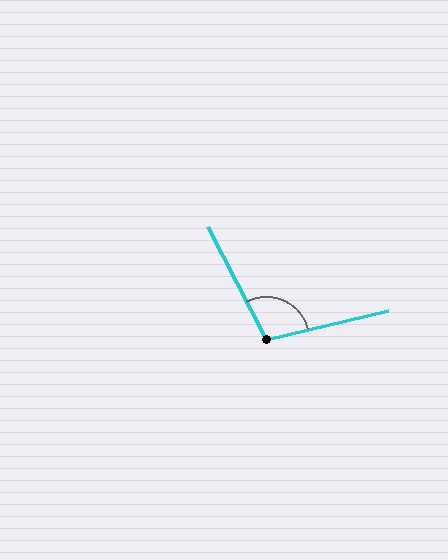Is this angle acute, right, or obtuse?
It is obtuse.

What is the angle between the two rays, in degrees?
Approximately 104 degrees.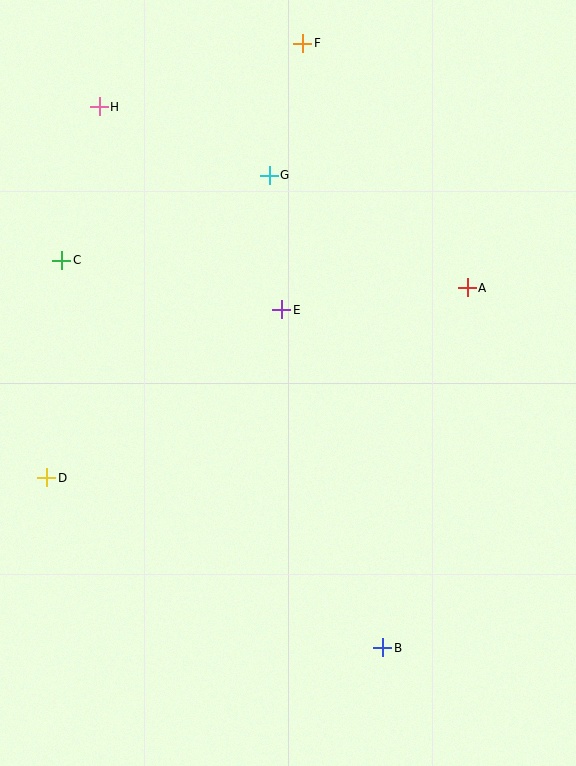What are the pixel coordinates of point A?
Point A is at (467, 288).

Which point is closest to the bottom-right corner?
Point B is closest to the bottom-right corner.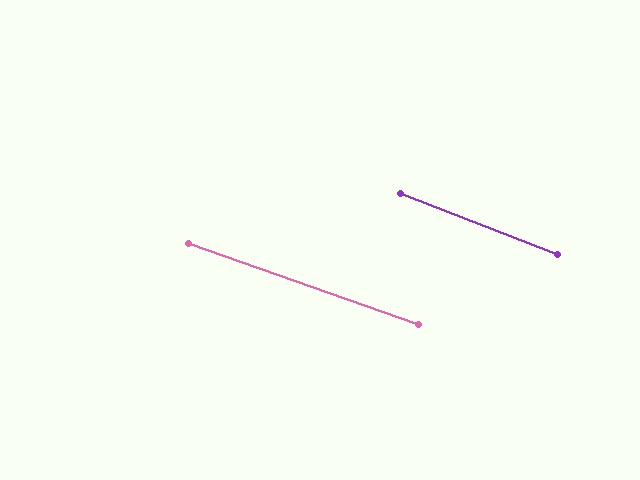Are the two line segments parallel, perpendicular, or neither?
Parallel — their directions differ by only 1.7°.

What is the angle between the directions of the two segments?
Approximately 2 degrees.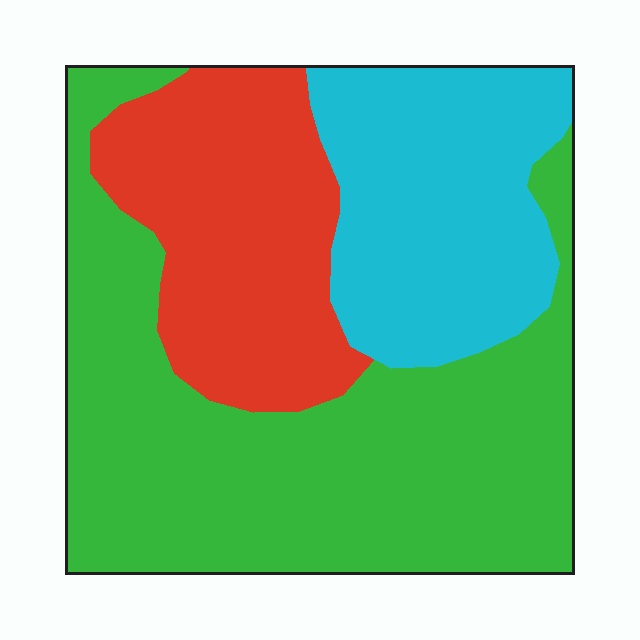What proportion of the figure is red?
Red takes up about one quarter (1/4) of the figure.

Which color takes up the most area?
Green, at roughly 50%.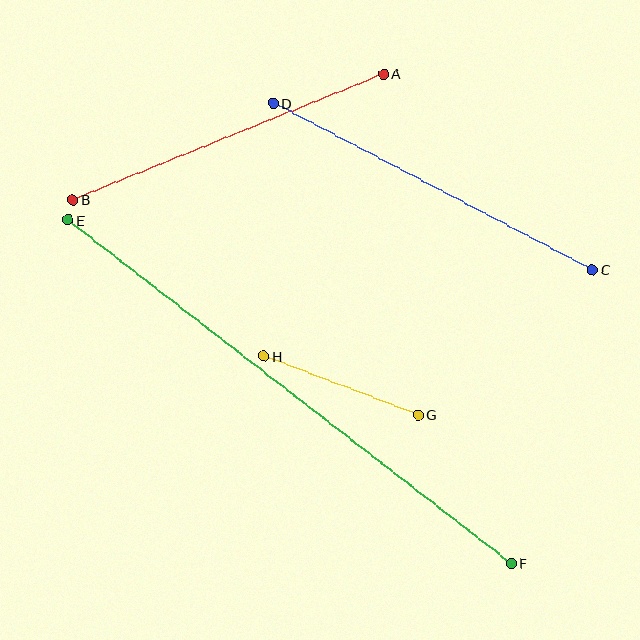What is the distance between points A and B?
The distance is approximately 335 pixels.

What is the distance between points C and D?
The distance is approximately 360 pixels.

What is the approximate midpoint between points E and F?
The midpoint is at approximately (290, 392) pixels.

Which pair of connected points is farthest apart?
Points E and F are farthest apart.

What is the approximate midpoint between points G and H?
The midpoint is at approximately (341, 385) pixels.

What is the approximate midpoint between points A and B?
The midpoint is at approximately (228, 137) pixels.